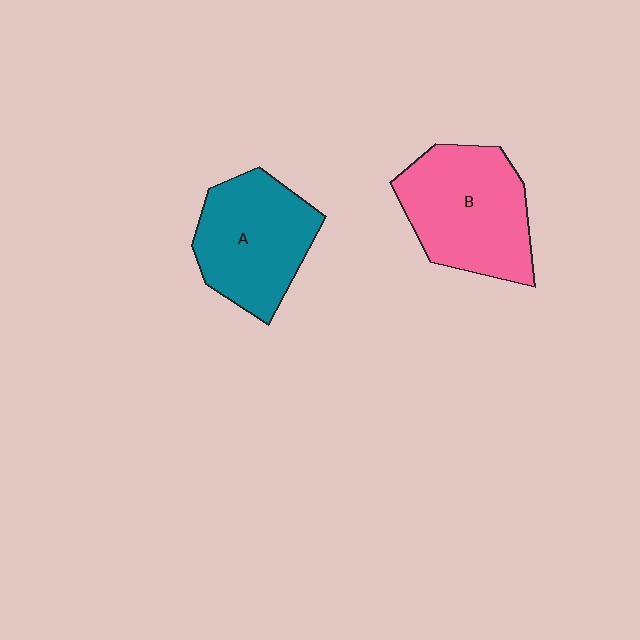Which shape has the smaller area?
Shape A (teal).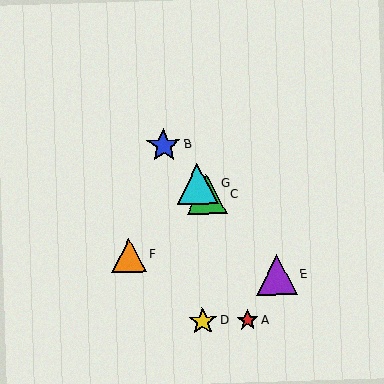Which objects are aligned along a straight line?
Objects B, C, E, G are aligned along a straight line.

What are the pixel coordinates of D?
Object D is at (203, 321).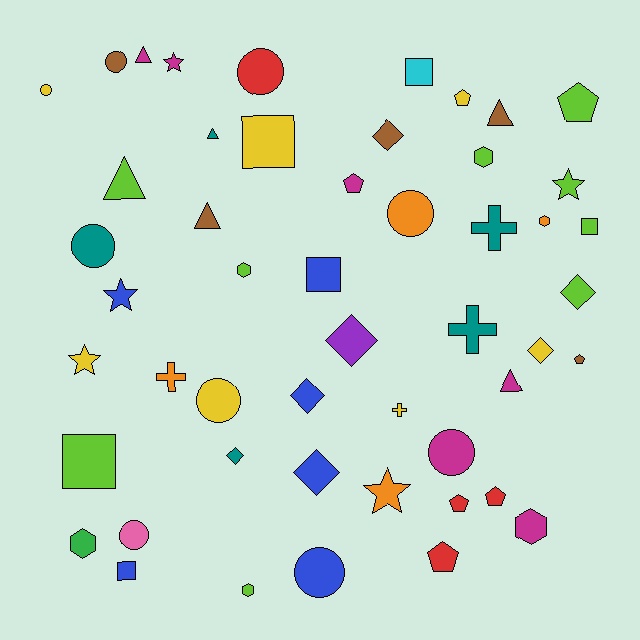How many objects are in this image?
There are 50 objects.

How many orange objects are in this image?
There are 4 orange objects.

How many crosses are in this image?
There are 4 crosses.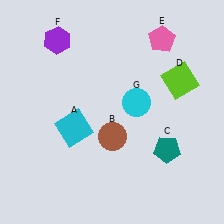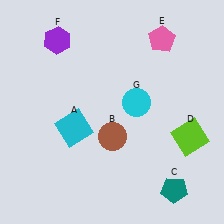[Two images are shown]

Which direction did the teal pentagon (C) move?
The teal pentagon (C) moved down.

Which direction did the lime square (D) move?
The lime square (D) moved down.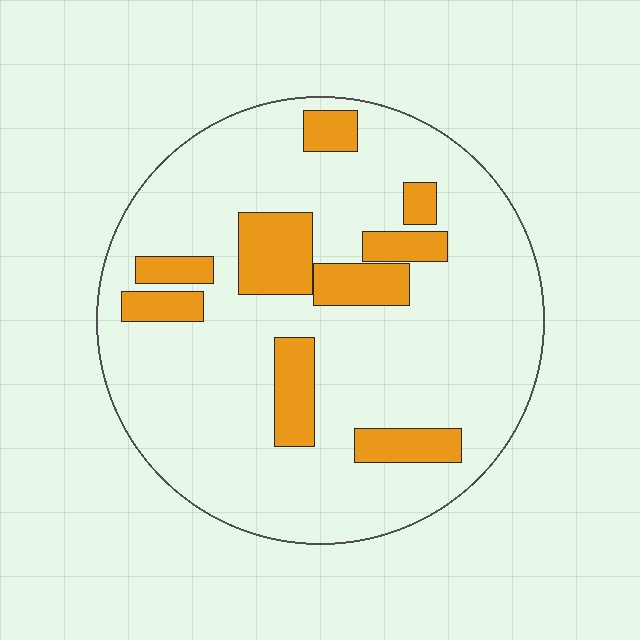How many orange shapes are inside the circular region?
9.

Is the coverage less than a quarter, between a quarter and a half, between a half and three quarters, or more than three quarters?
Less than a quarter.